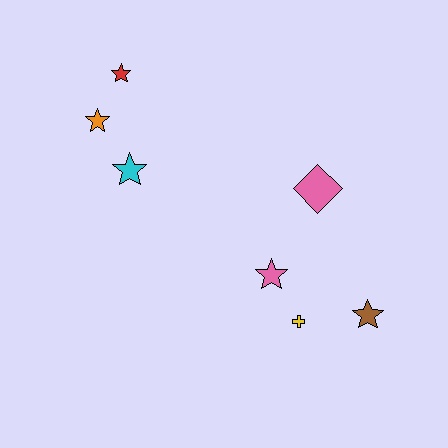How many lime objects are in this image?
There are no lime objects.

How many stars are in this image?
There are 5 stars.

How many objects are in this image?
There are 7 objects.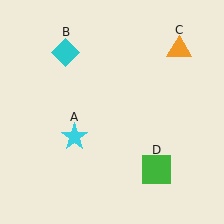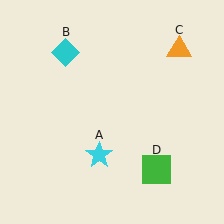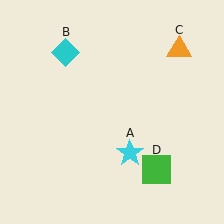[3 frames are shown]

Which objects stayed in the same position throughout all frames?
Cyan diamond (object B) and orange triangle (object C) and green square (object D) remained stationary.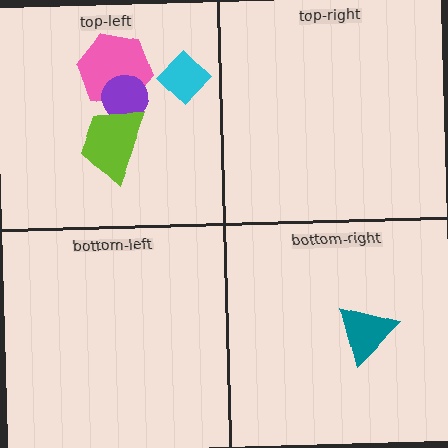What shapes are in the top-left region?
The pink hexagon, the cyan diamond, the purple circle, the lime trapezoid.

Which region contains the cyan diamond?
The top-left region.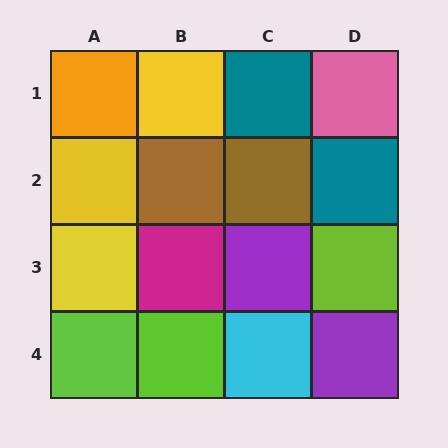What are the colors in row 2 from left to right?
Yellow, brown, brown, teal.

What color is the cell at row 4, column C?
Cyan.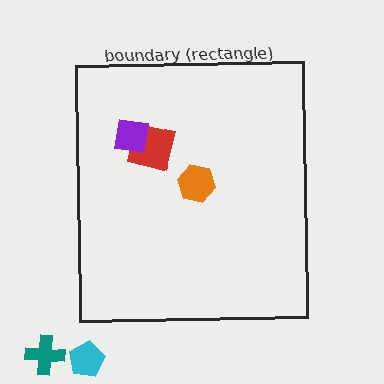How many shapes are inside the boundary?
3 inside, 2 outside.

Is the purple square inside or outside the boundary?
Inside.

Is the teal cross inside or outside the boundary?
Outside.